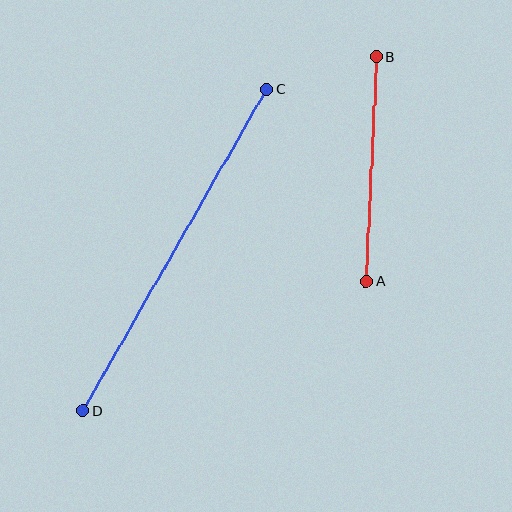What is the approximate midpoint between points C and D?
The midpoint is at approximately (175, 250) pixels.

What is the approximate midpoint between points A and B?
The midpoint is at approximately (371, 169) pixels.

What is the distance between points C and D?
The distance is approximately 370 pixels.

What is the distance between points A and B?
The distance is approximately 225 pixels.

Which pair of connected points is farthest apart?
Points C and D are farthest apart.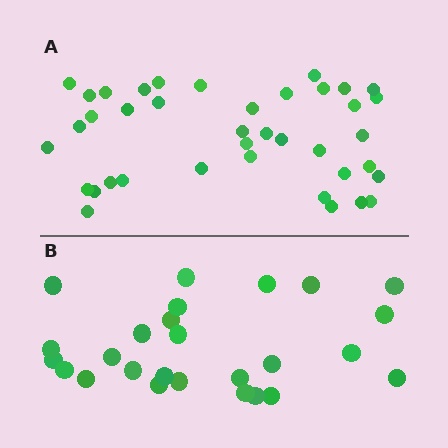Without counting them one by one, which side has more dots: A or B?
Region A (the top region) has more dots.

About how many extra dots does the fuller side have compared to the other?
Region A has approximately 15 more dots than region B.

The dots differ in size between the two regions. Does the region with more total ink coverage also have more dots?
No. Region B has more total ink coverage because its dots are larger, but region A actually contains more individual dots. Total area can be misleading — the number of items is what matters here.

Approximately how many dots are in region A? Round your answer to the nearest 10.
About 40 dots. (The exact count is 39, which rounds to 40.)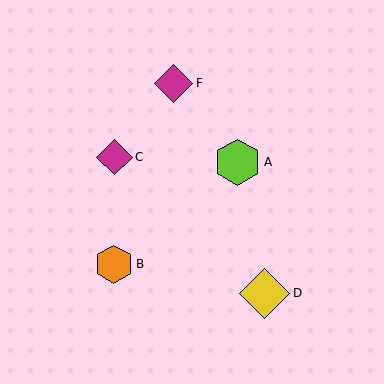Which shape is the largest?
The yellow diamond (labeled D) is the largest.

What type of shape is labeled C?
Shape C is a magenta diamond.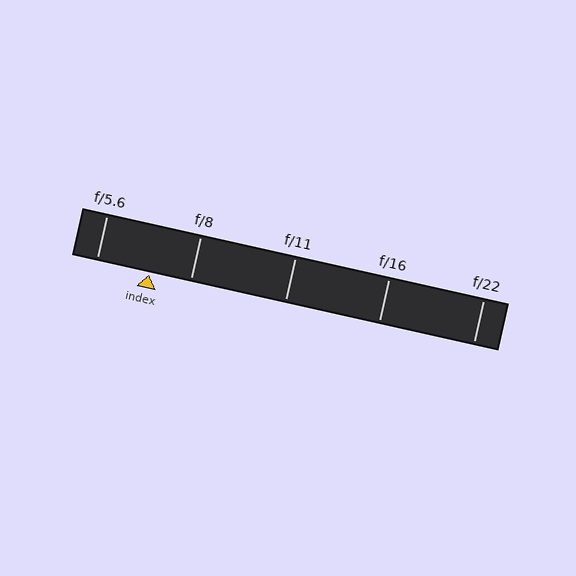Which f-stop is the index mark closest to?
The index mark is closest to f/8.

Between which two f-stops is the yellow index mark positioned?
The index mark is between f/5.6 and f/8.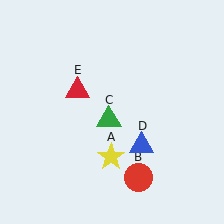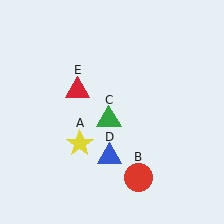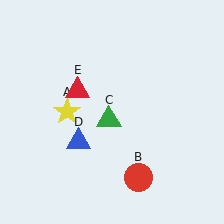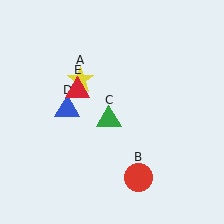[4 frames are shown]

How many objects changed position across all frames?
2 objects changed position: yellow star (object A), blue triangle (object D).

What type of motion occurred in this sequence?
The yellow star (object A), blue triangle (object D) rotated clockwise around the center of the scene.